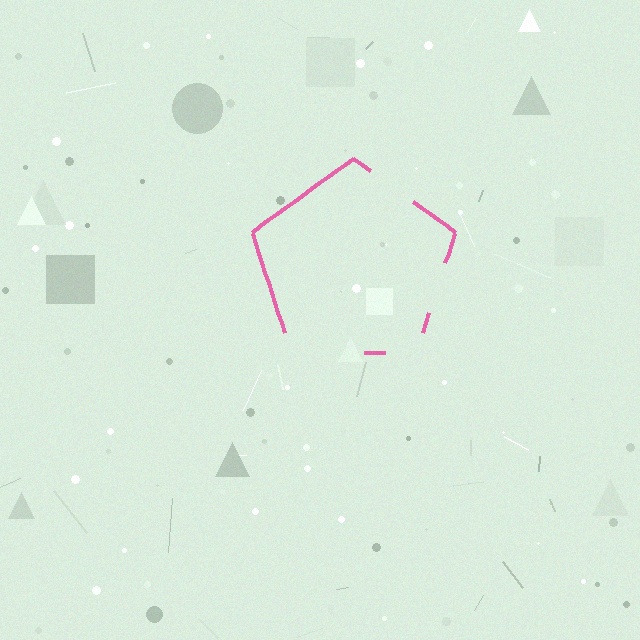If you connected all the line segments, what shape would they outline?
They would outline a pentagon.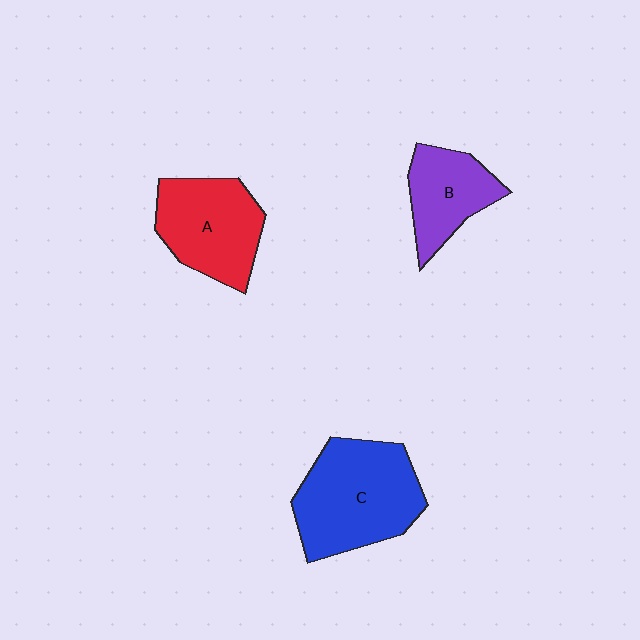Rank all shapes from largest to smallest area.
From largest to smallest: C (blue), A (red), B (purple).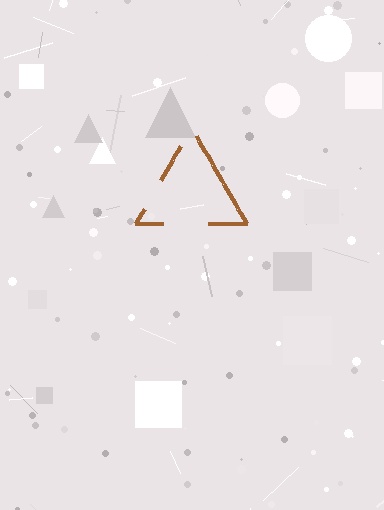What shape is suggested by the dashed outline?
The dashed outline suggests a triangle.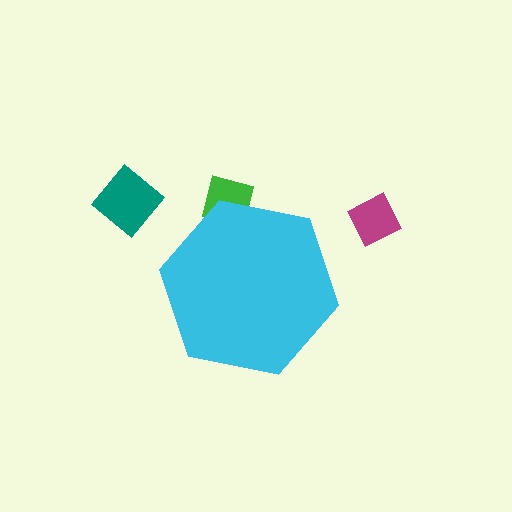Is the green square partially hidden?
Yes, the green square is partially hidden behind the cyan hexagon.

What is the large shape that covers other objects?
A cyan hexagon.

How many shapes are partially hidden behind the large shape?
1 shape is partially hidden.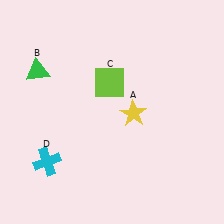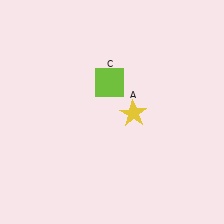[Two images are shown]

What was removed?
The cyan cross (D), the green triangle (B) were removed in Image 2.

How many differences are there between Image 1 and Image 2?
There are 2 differences between the two images.